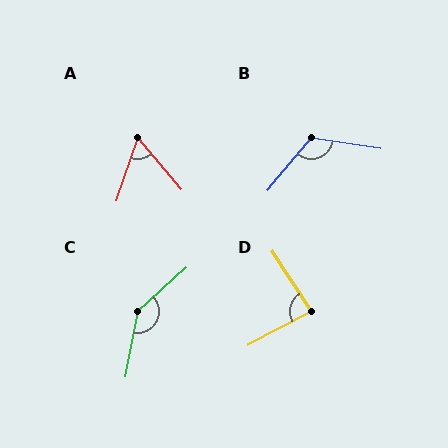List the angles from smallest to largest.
A (58°), D (84°), B (121°), C (142°).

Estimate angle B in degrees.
Approximately 121 degrees.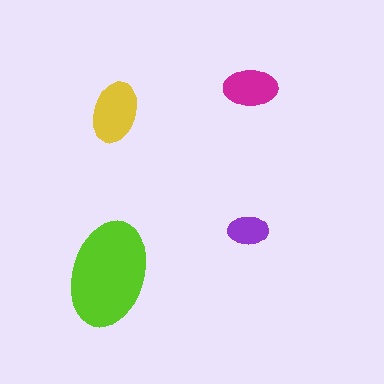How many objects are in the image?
There are 4 objects in the image.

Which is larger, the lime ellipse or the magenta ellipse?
The lime one.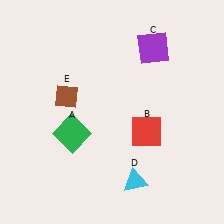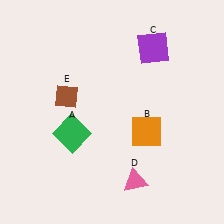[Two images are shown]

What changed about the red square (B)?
In Image 1, B is red. In Image 2, it changed to orange.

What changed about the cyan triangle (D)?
In Image 1, D is cyan. In Image 2, it changed to pink.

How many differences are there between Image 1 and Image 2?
There are 2 differences between the two images.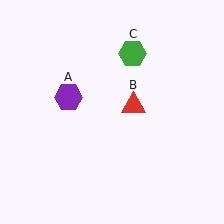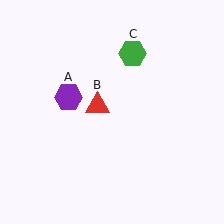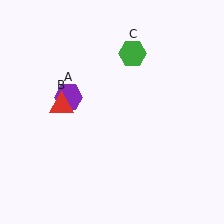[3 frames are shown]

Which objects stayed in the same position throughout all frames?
Purple hexagon (object A) and green hexagon (object C) remained stationary.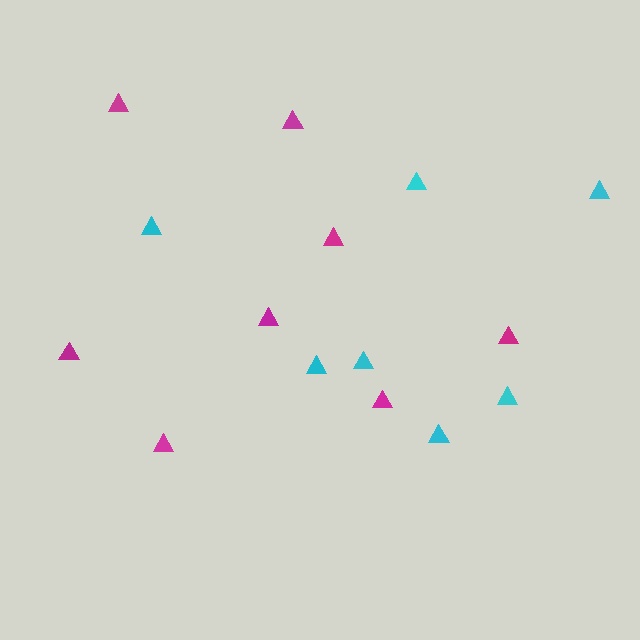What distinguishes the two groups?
There are 2 groups: one group of cyan triangles (7) and one group of magenta triangles (8).